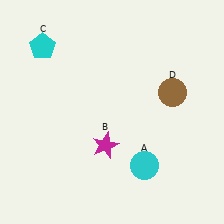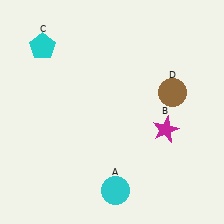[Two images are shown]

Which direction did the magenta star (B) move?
The magenta star (B) moved right.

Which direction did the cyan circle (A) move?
The cyan circle (A) moved left.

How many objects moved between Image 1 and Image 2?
2 objects moved between the two images.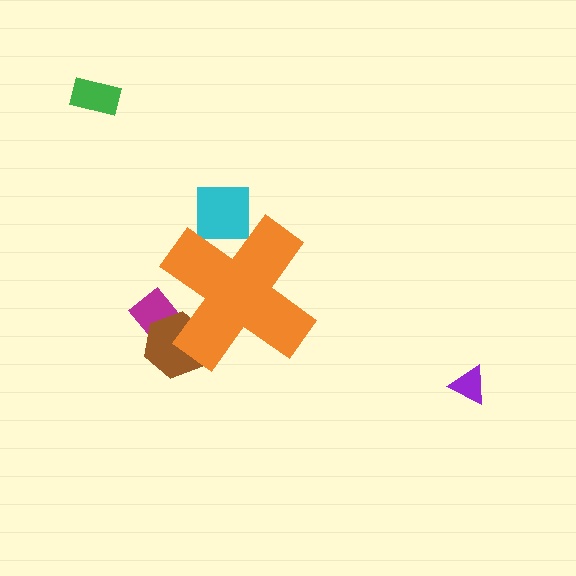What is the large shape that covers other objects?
An orange cross.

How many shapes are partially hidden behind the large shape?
3 shapes are partially hidden.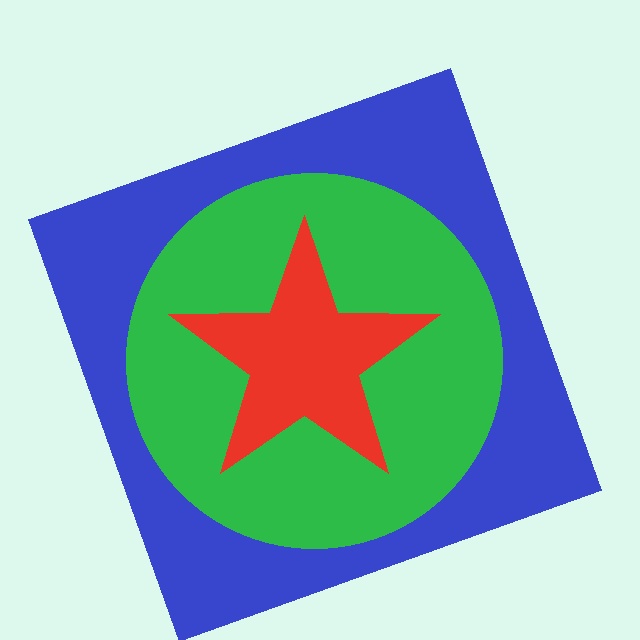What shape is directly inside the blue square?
The green circle.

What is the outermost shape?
The blue square.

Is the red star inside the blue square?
Yes.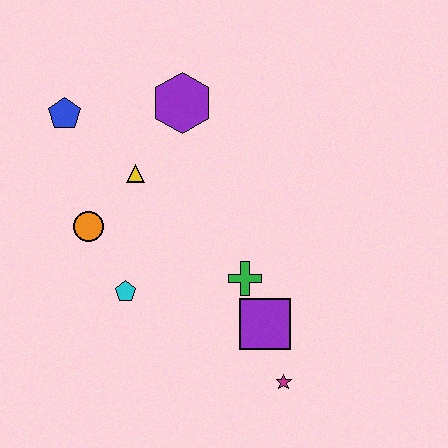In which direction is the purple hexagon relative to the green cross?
The purple hexagon is above the green cross.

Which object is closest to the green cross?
The purple square is closest to the green cross.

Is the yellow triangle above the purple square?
Yes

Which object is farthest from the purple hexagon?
The magenta star is farthest from the purple hexagon.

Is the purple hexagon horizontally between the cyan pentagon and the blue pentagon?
No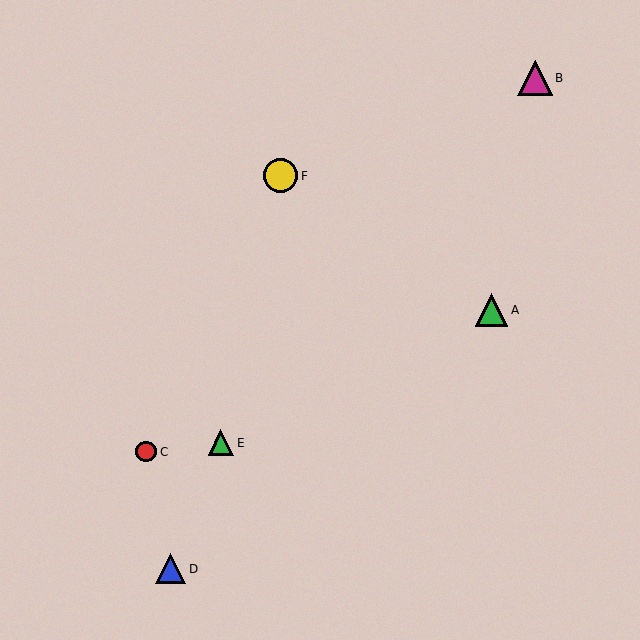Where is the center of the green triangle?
The center of the green triangle is at (491, 310).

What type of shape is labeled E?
Shape E is a green triangle.